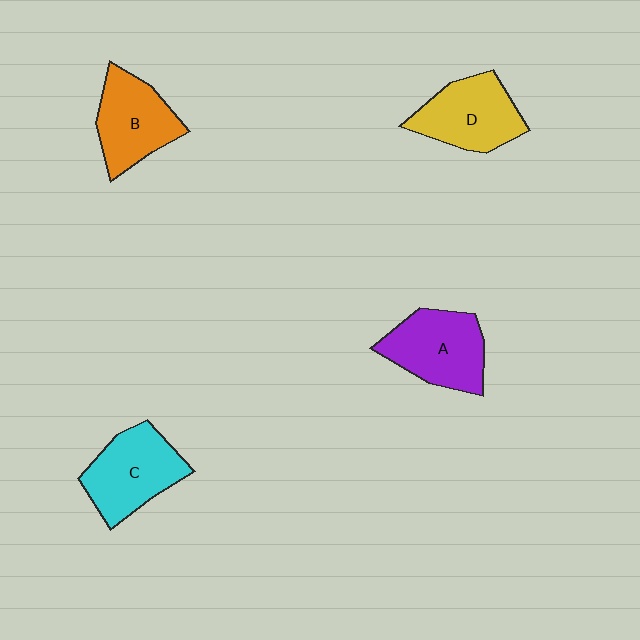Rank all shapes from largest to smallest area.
From largest to smallest: C (cyan), A (purple), D (yellow), B (orange).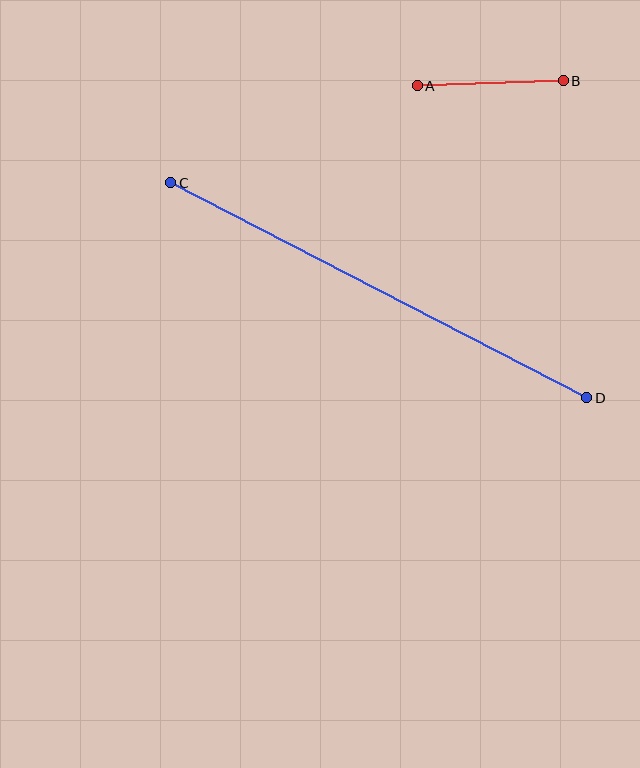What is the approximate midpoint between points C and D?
The midpoint is at approximately (379, 290) pixels.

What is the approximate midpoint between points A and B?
The midpoint is at approximately (490, 83) pixels.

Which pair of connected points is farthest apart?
Points C and D are farthest apart.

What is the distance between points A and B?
The distance is approximately 146 pixels.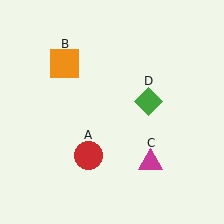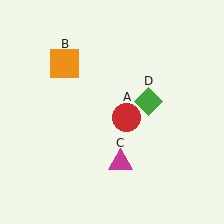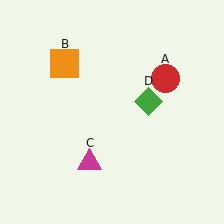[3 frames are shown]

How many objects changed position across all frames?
2 objects changed position: red circle (object A), magenta triangle (object C).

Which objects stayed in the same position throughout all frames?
Orange square (object B) and green diamond (object D) remained stationary.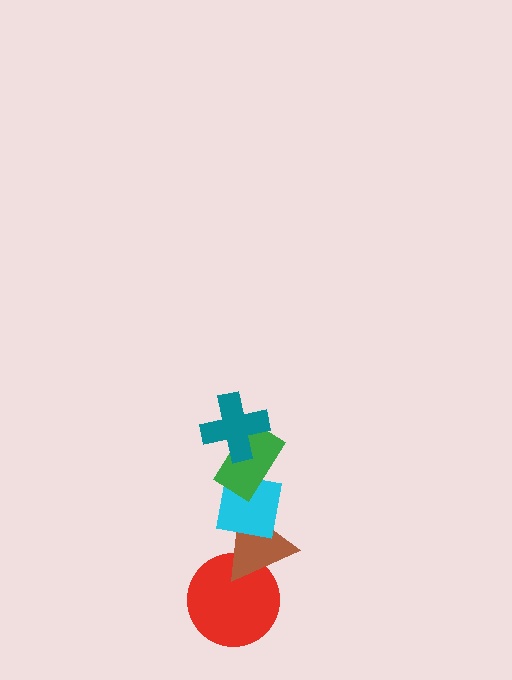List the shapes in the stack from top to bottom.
From top to bottom: the teal cross, the green rectangle, the cyan square, the brown triangle, the red circle.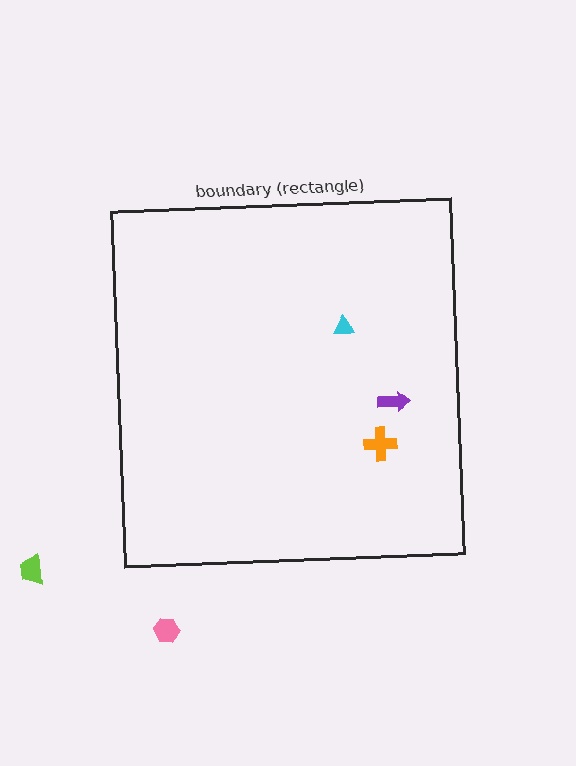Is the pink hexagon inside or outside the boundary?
Outside.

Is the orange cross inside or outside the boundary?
Inside.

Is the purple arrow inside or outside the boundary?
Inside.